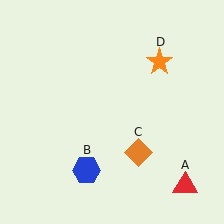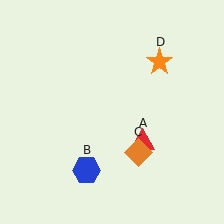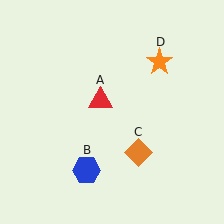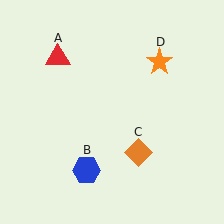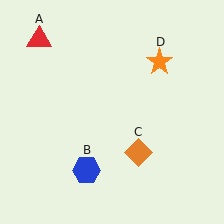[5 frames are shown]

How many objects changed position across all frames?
1 object changed position: red triangle (object A).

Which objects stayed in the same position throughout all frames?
Blue hexagon (object B) and orange diamond (object C) and orange star (object D) remained stationary.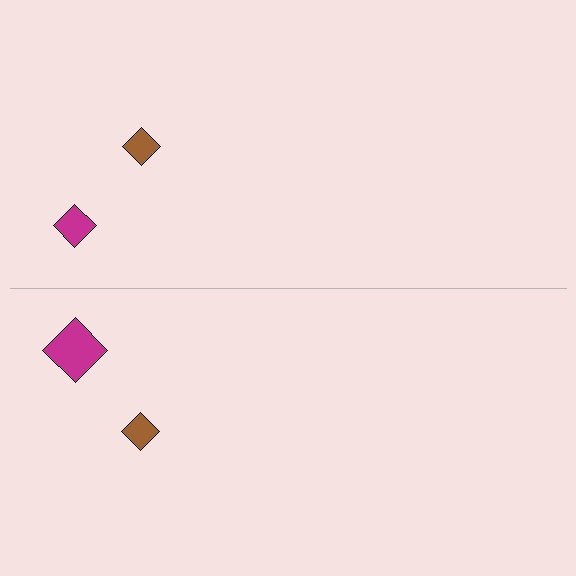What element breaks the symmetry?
The magenta diamond on the bottom side has a different size than its mirror counterpart.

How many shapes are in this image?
There are 4 shapes in this image.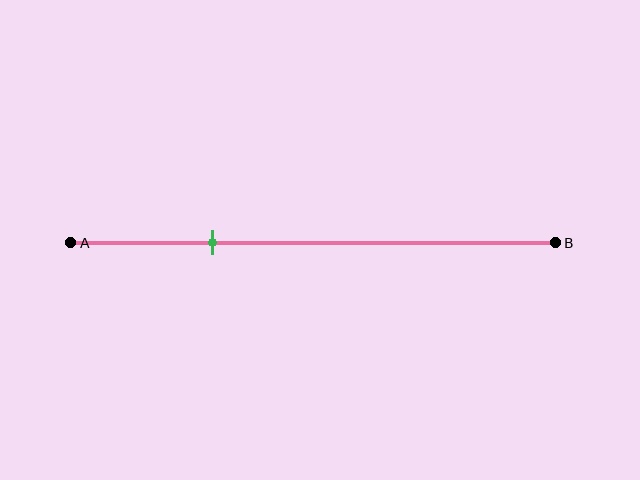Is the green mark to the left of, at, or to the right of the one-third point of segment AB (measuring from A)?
The green mark is to the left of the one-third point of segment AB.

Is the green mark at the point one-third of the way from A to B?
No, the mark is at about 30% from A, not at the 33% one-third point.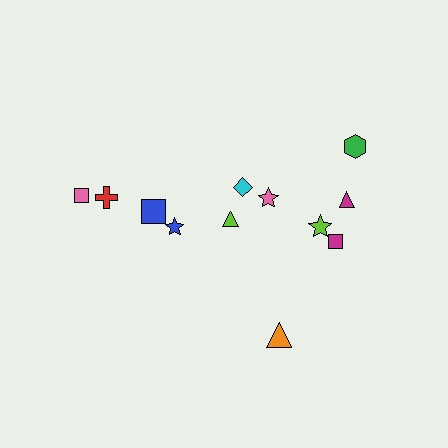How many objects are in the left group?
There are 5 objects.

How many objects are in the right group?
There are 7 objects.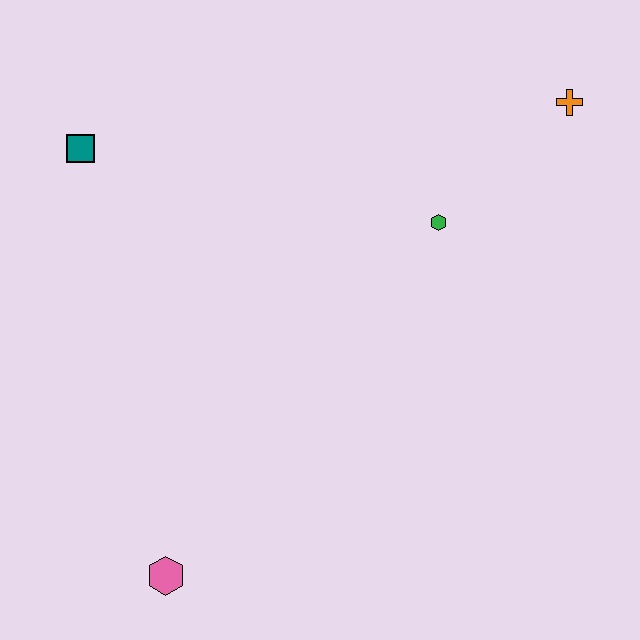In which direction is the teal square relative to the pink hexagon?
The teal square is above the pink hexagon.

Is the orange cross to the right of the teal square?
Yes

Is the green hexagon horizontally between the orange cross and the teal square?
Yes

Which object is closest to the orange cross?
The green hexagon is closest to the orange cross.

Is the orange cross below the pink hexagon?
No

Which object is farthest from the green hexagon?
The pink hexagon is farthest from the green hexagon.